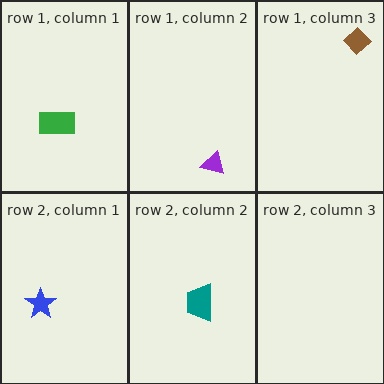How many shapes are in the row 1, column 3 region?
1.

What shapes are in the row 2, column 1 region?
The blue star.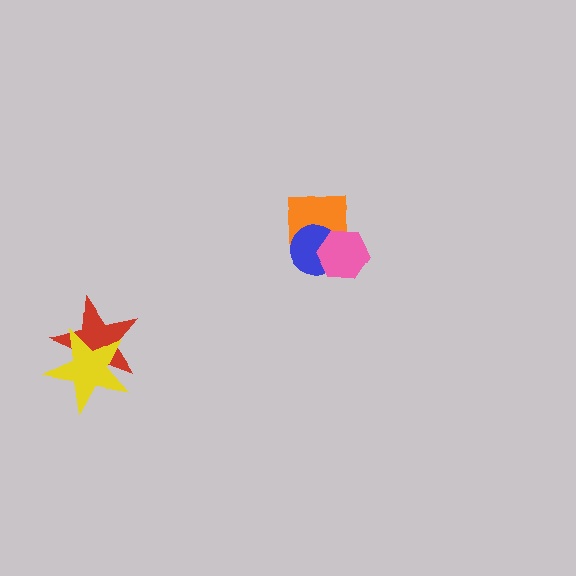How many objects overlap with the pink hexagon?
2 objects overlap with the pink hexagon.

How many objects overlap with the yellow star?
1 object overlaps with the yellow star.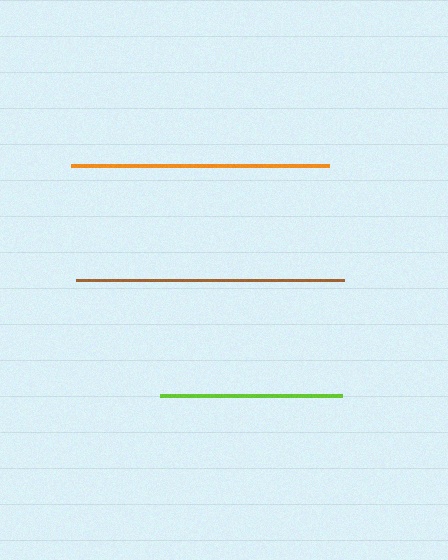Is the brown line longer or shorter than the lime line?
The brown line is longer than the lime line.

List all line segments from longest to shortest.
From longest to shortest: brown, orange, lime.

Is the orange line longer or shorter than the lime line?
The orange line is longer than the lime line.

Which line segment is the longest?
The brown line is the longest at approximately 268 pixels.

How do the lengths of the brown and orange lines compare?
The brown and orange lines are approximately the same length.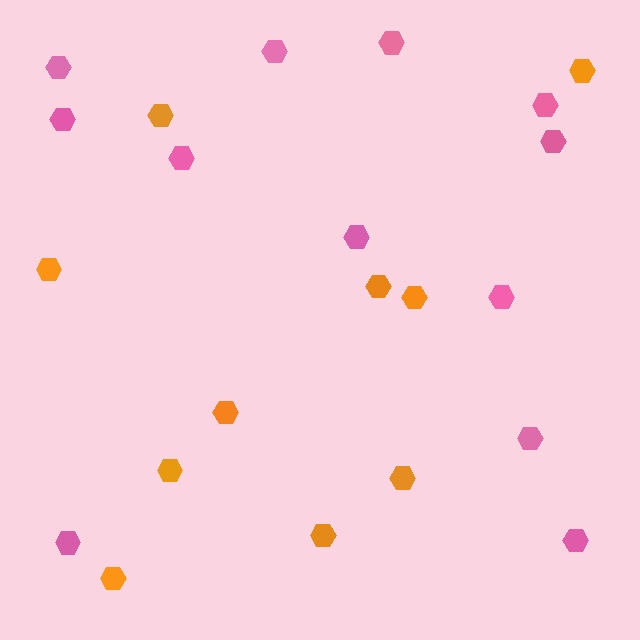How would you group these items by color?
There are 2 groups: one group of pink hexagons (12) and one group of orange hexagons (10).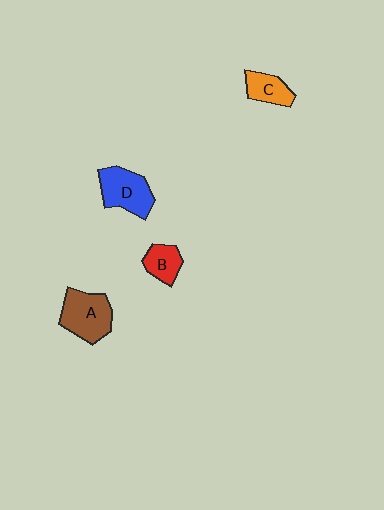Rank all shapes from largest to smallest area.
From largest to smallest: A (brown), D (blue), C (orange), B (red).